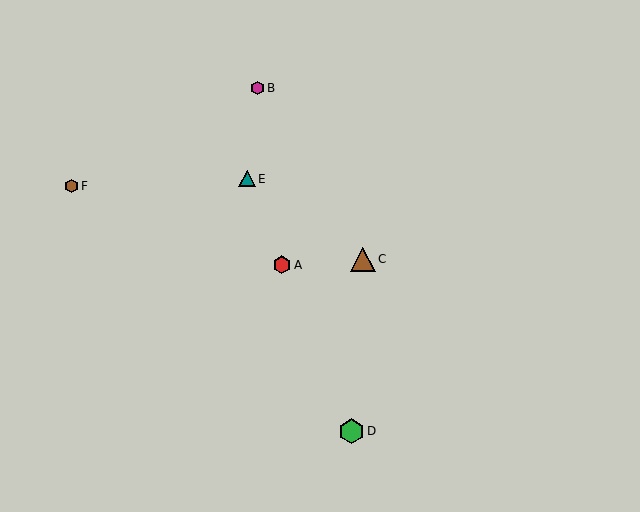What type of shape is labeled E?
Shape E is a teal triangle.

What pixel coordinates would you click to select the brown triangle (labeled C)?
Click at (363, 259) to select the brown triangle C.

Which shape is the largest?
The green hexagon (labeled D) is the largest.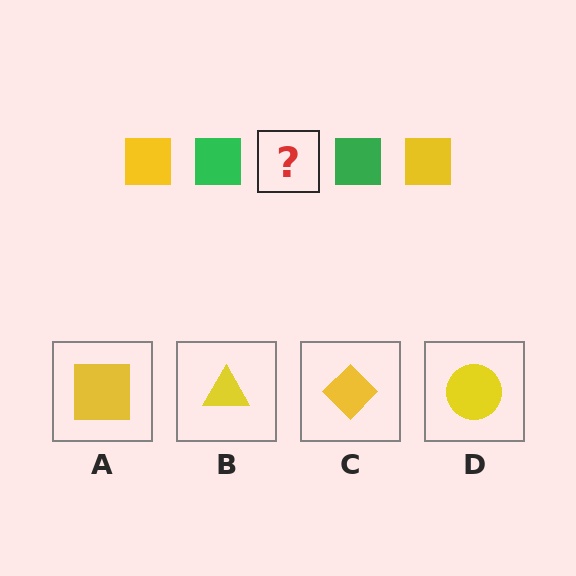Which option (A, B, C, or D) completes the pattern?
A.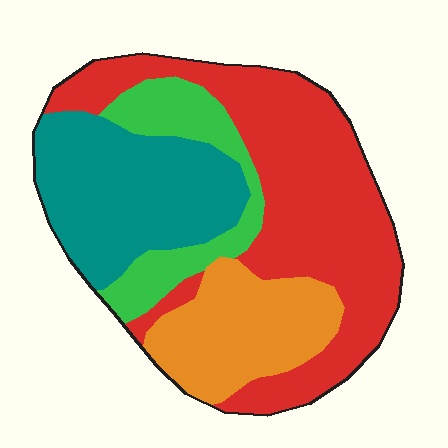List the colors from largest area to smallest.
From largest to smallest: red, teal, orange, green.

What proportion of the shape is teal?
Teal covers about 25% of the shape.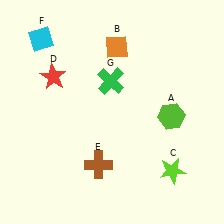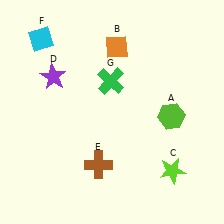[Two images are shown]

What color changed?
The star (D) changed from red in Image 1 to purple in Image 2.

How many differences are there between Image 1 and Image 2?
There is 1 difference between the two images.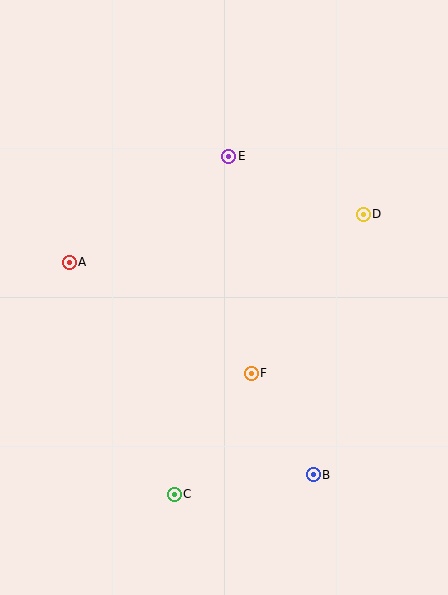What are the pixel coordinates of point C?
Point C is at (174, 494).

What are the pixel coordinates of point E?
Point E is at (229, 156).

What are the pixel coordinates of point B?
Point B is at (313, 475).